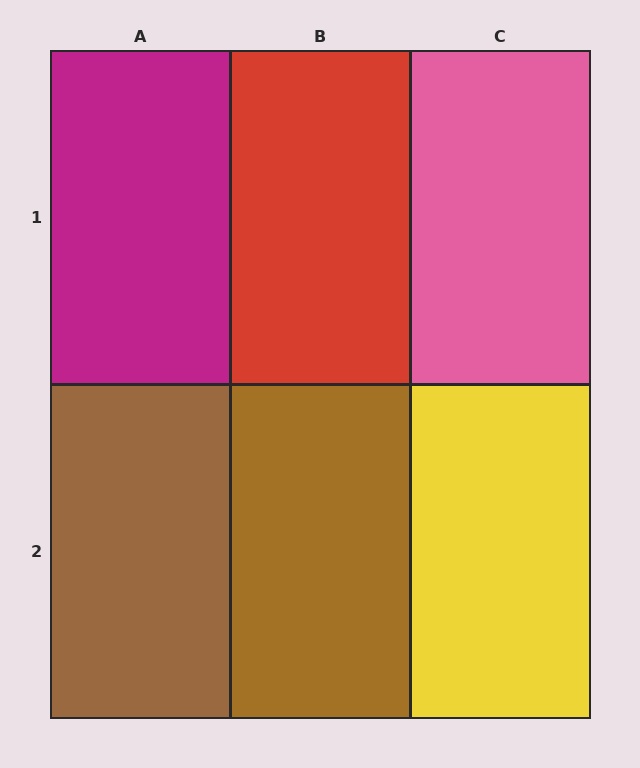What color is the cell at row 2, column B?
Brown.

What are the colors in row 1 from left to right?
Magenta, red, pink.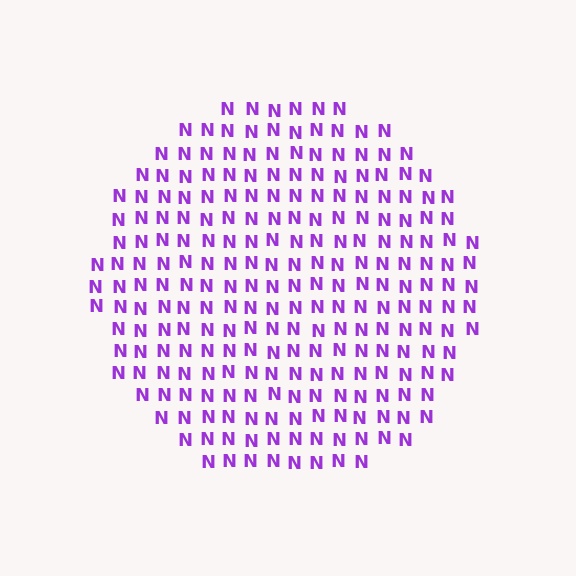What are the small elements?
The small elements are letter N's.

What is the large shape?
The large shape is a circle.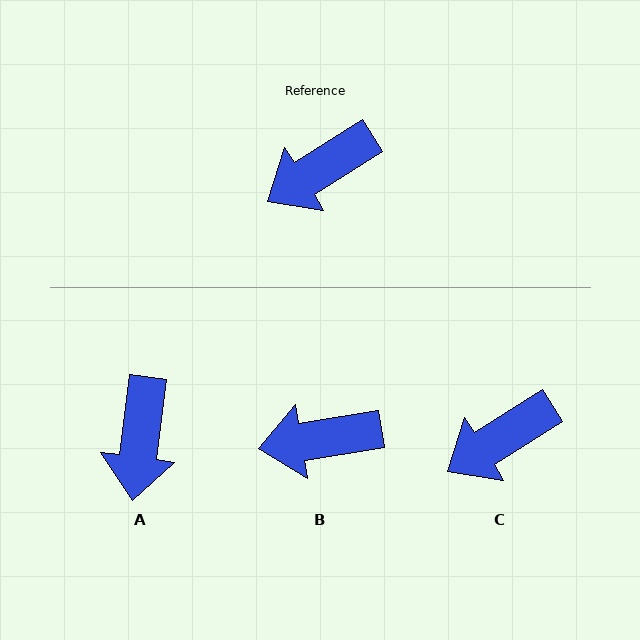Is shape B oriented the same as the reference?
No, it is off by about 23 degrees.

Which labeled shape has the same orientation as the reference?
C.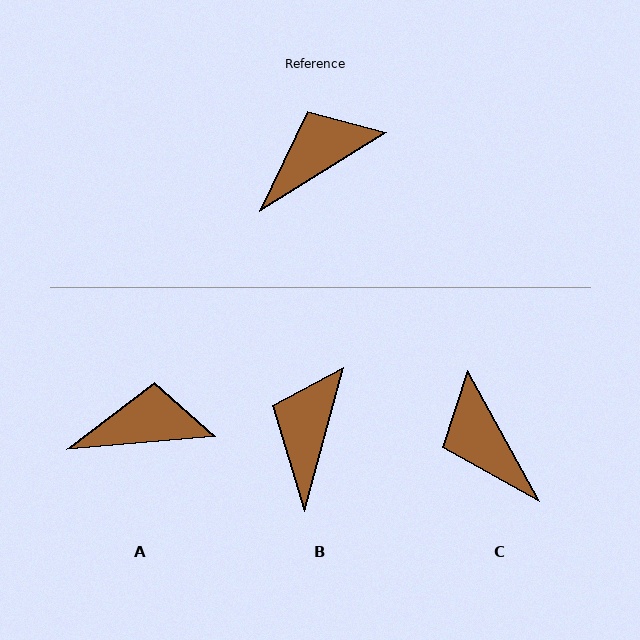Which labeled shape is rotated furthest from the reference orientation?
C, about 87 degrees away.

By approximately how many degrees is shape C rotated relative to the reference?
Approximately 87 degrees counter-clockwise.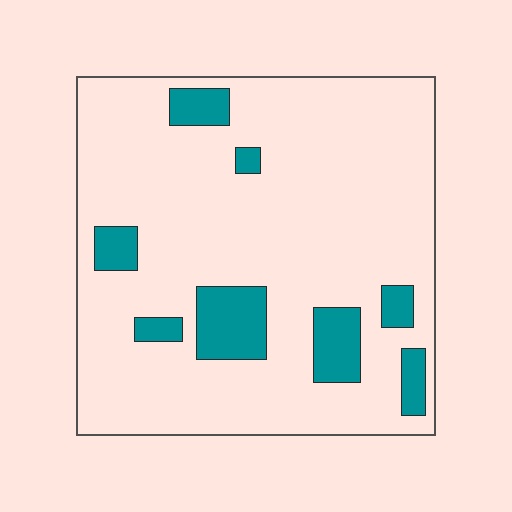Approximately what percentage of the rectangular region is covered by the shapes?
Approximately 15%.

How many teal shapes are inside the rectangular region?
8.